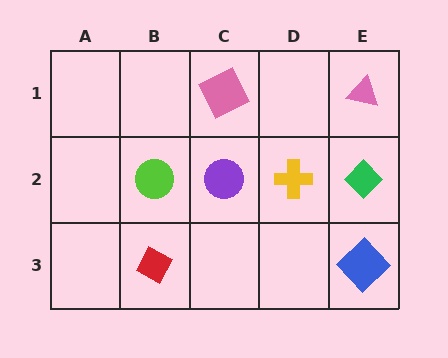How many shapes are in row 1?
2 shapes.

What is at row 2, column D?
A yellow cross.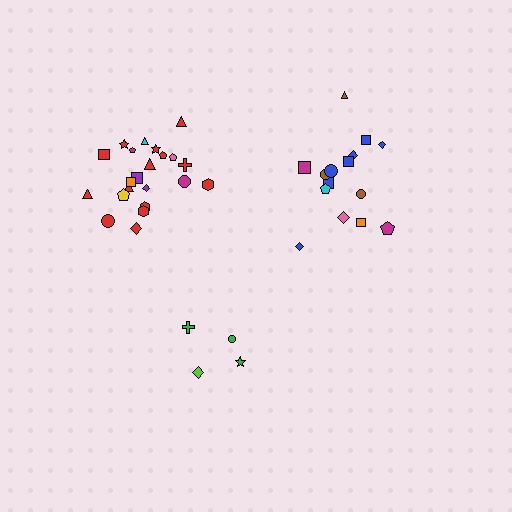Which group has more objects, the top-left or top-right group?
The top-left group.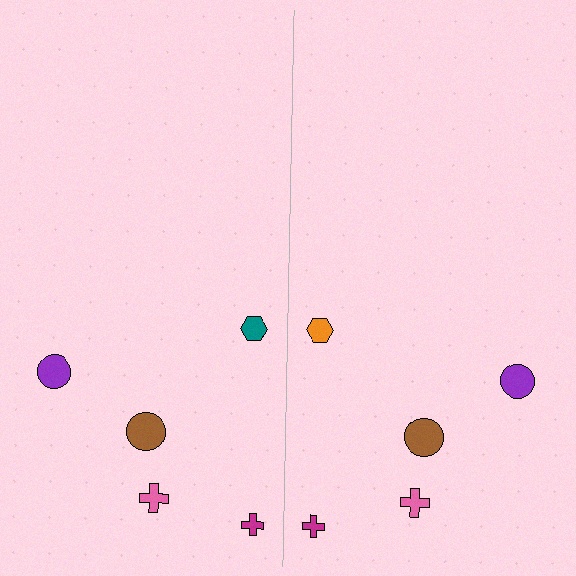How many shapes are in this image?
There are 10 shapes in this image.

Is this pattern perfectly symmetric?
No, the pattern is not perfectly symmetric. The orange hexagon on the right side breaks the symmetry — its mirror counterpart is teal.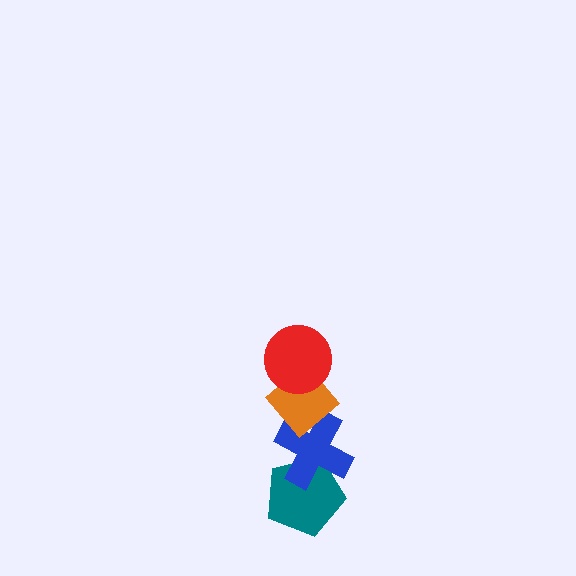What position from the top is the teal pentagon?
The teal pentagon is 4th from the top.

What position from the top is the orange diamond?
The orange diamond is 2nd from the top.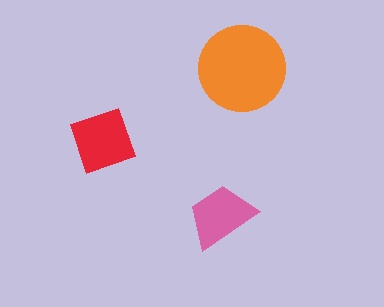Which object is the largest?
The orange circle.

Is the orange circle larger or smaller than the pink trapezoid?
Larger.